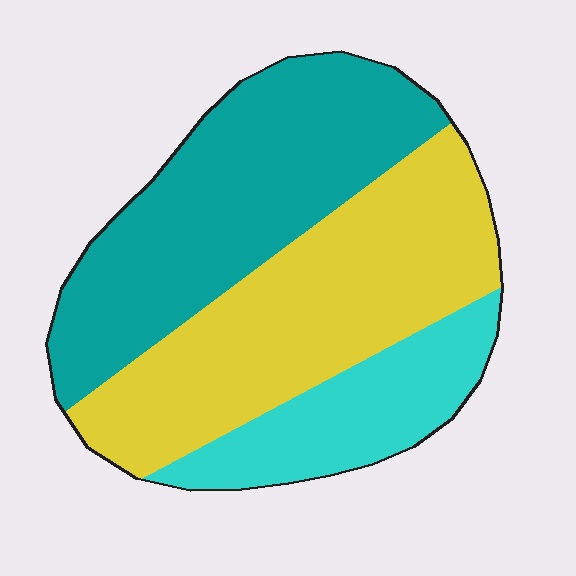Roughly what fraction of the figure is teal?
Teal takes up about two fifths (2/5) of the figure.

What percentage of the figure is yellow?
Yellow covers around 40% of the figure.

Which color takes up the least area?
Cyan, at roughly 20%.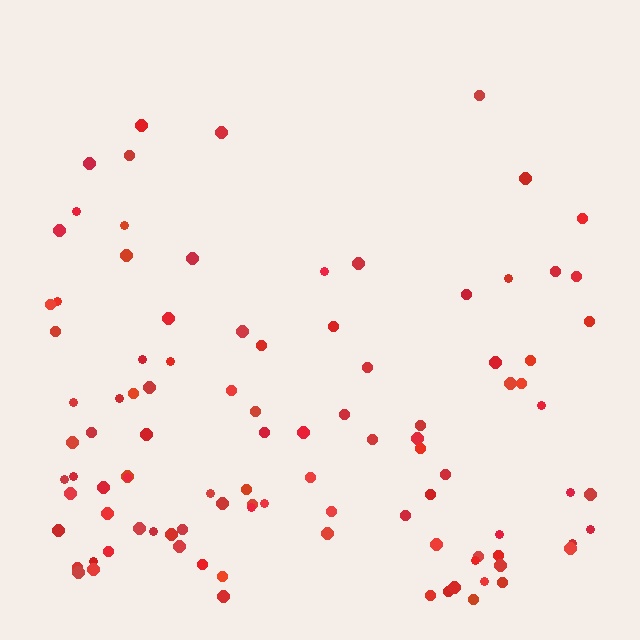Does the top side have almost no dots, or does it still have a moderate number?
Still a moderate number, just noticeably fewer than the bottom.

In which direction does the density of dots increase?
From top to bottom, with the bottom side densest.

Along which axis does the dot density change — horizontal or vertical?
Vertical.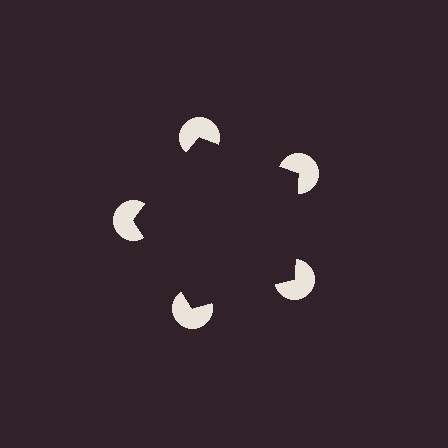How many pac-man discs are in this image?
There are 5 — one at each vertex of the illusory pentagon.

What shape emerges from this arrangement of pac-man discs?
An illusory pentagon — its edges are inferred from the aligned wedge cuts in the pac-man discs, not physically drawn.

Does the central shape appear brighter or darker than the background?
It typically appears slightly darker than the background, even though no actual brightness change is drawn.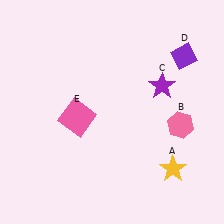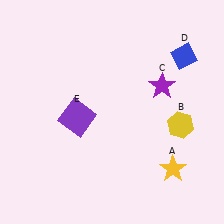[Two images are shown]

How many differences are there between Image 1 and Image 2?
There are 3 differences between the two images.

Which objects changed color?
B changed from pink to yellow. D changed from purple to blue. E changed from pink to purple.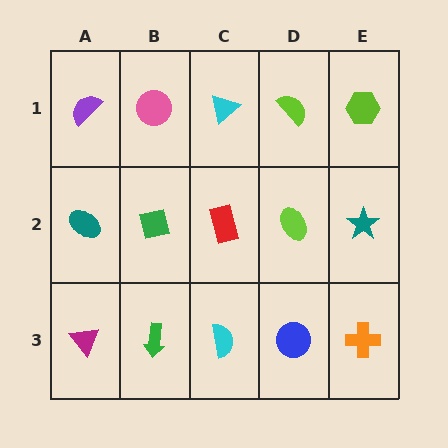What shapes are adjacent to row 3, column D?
A lime ellipse (row 2, column D), a cyan semicircle (row 3, column C), an orange cross (row 3, column E).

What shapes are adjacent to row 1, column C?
A red rectangle (row 2, column C), a pink circle (row 1, column B), a lime semicircle (row 1, column D).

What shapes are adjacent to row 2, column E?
A lime hexagon (row 1, column E), an orange cross (row 3, column E), a lime ellipse (row 2, column D).